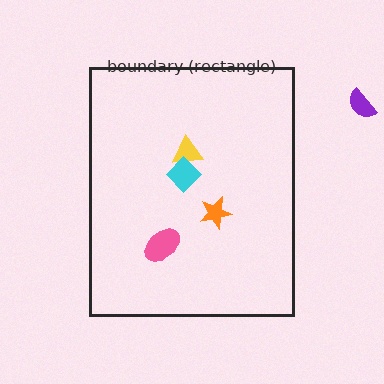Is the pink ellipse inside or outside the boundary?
Inside.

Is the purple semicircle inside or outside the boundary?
Outside.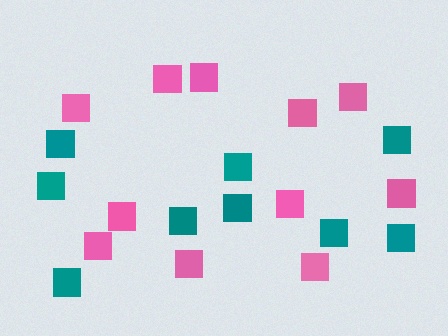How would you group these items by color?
There are 2 groups: one group of teal squares (9) and one group of pink squares (11).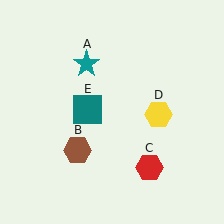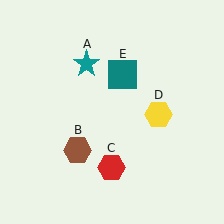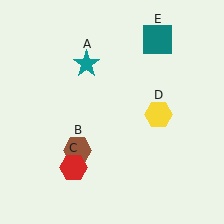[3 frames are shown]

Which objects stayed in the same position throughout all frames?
Teal star (object A) and brown hexagon (object B) and yellow hexagon (object D) remained stationary.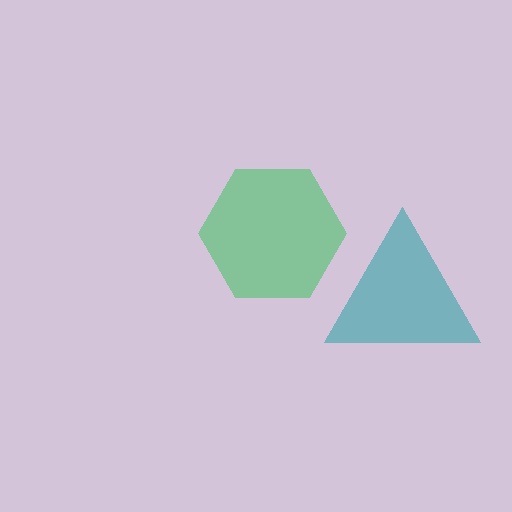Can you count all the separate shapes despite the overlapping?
Yes, there are 2 separate shapes.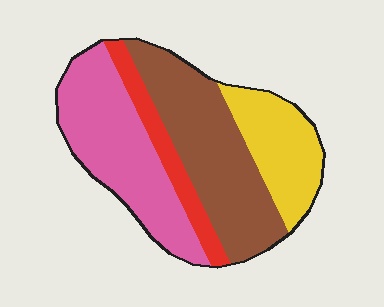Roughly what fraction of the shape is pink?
Pink covers about 35% of the shape.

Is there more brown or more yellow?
Brown.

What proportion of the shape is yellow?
Yellow covers about 20% of the shape.